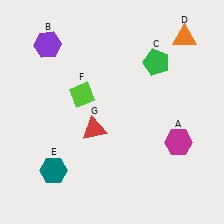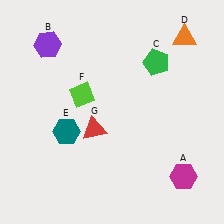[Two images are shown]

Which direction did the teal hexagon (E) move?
The teal hexagon (E) moved up.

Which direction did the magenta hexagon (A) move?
The magenta hexagon (A) moved down.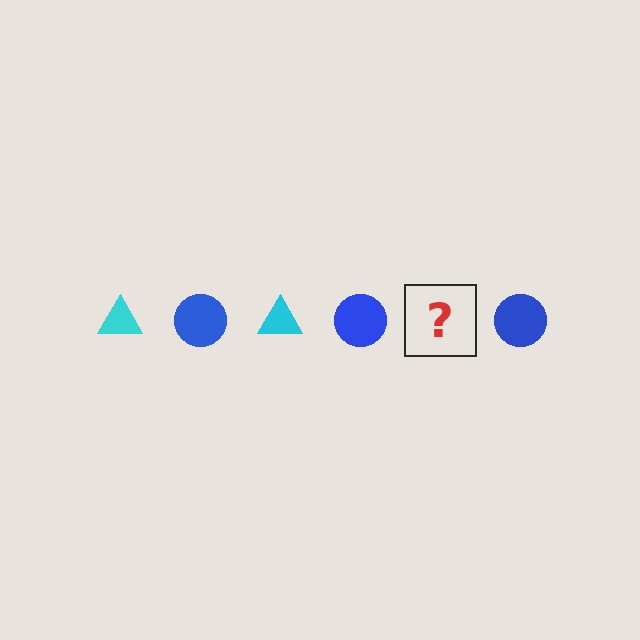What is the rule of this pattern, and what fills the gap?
The rule is that the pattern alternates between cyan triangle and blue circle. The gap should be filled with a cyan triangle.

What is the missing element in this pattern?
The missing element is a cyan triangle.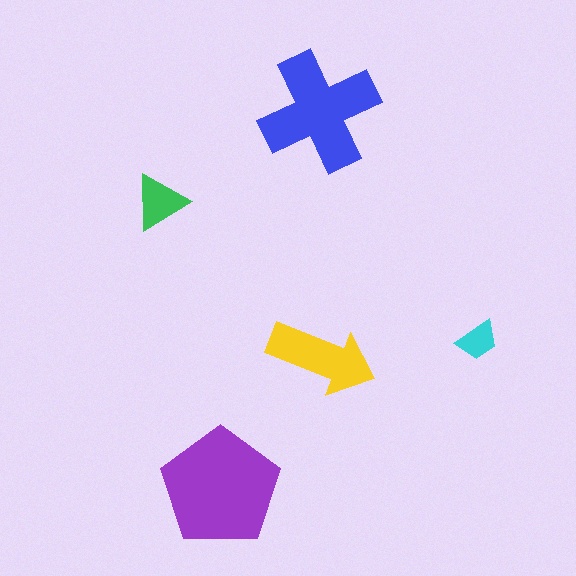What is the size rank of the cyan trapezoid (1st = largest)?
5th.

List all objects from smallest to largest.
The cyan trapezoid, the green triangle, the yellow arrow, the blue cross, the purple pentagon.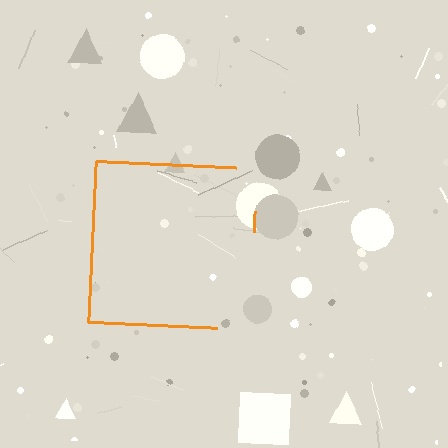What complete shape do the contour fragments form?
The contour fragments form a square.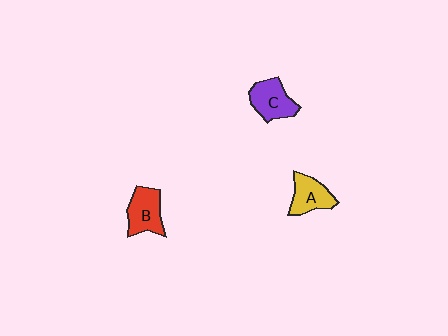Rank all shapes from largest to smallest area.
From largest to smallest: C (purple), B (red), A (yellow).